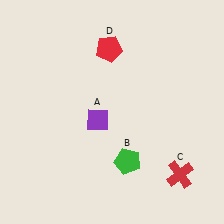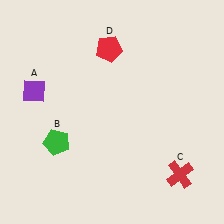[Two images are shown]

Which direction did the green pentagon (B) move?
The green pentagon (B) moved left.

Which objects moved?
The objects that moved are: the purple diamond (A), the green pentagon (B).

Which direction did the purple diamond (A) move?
The purple diamond (A) moved left.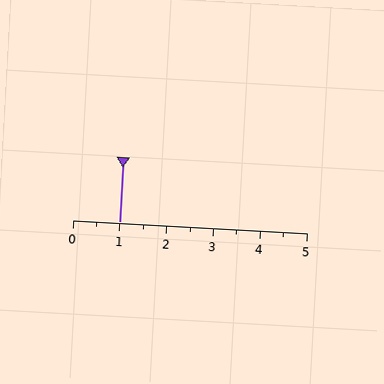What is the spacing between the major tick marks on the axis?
The major ticks are spaced 1 apart.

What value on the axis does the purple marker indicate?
The marker indicates approximately 1.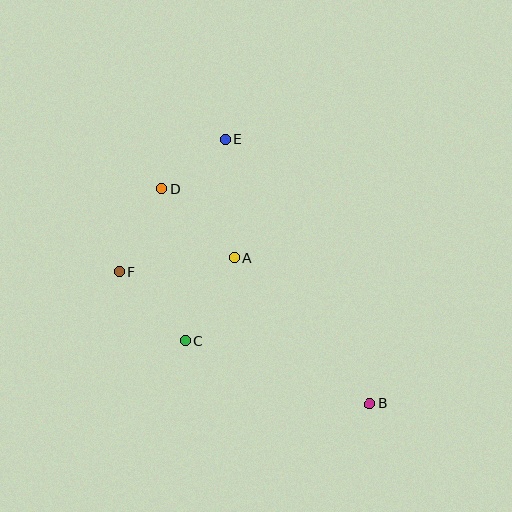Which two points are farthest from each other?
Points B and E are farthest from each other.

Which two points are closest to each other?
Points D and E are closest to each other.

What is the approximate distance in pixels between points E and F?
The distance between E and F is approximately 170 pixels.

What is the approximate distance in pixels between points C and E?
The distance between C and E is approximately 205 pixels.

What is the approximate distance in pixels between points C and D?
The distance between C and D is approximately 154 pixels.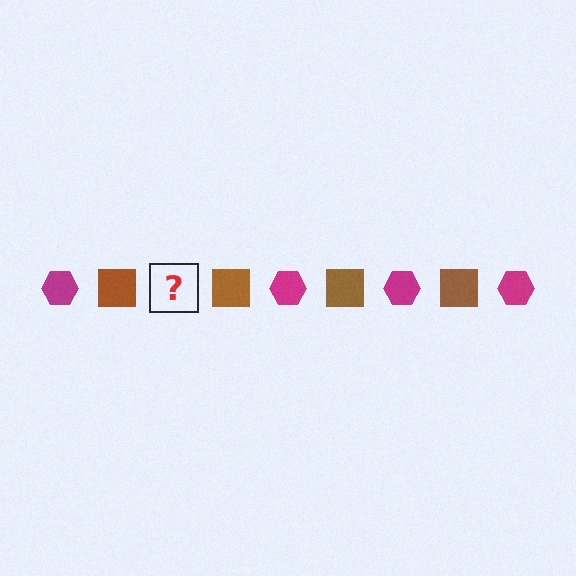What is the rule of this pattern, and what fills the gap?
The rule is that the pattern alternates between magenta hexagon and brown square. The gap should be filled with a magenta hexagon.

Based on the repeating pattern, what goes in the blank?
The blank should be a magenta hexagon.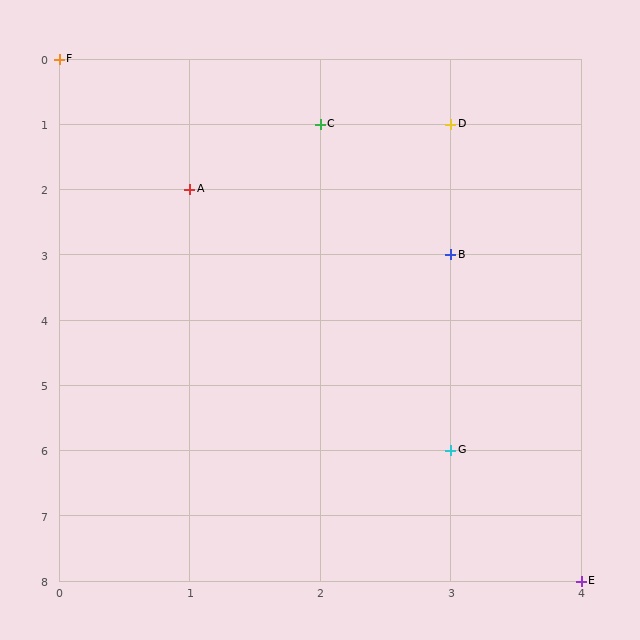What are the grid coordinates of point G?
Point G is at grid coordinates (3, 6).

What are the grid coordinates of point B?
Point B is at grid coordinates (3, 3).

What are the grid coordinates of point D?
Point D is at grid coordinates (3, 1).